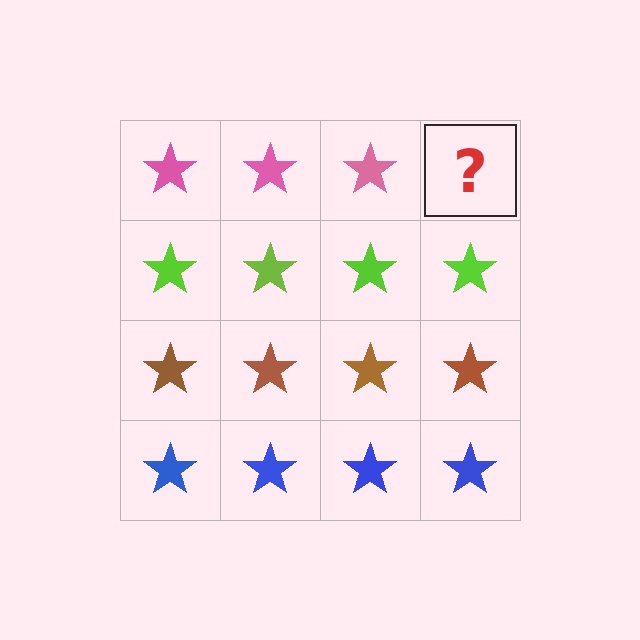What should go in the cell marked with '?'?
The missing cell should contain a pink star.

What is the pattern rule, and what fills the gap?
The rule is that each row has a consistent color. The gap should be filled with a pink star.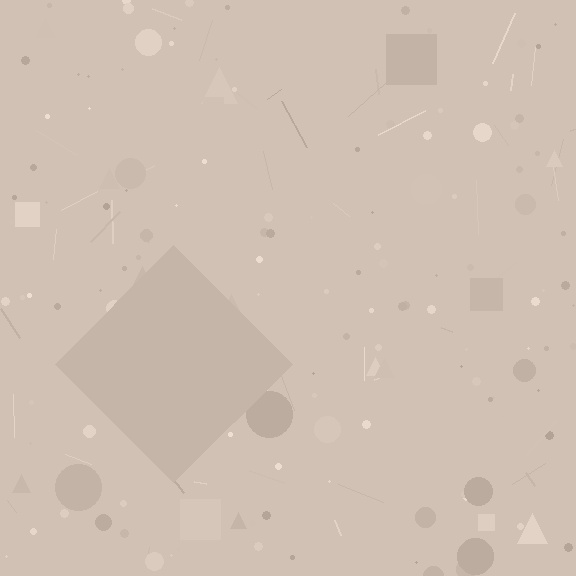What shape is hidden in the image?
A diamond is hidden in the image.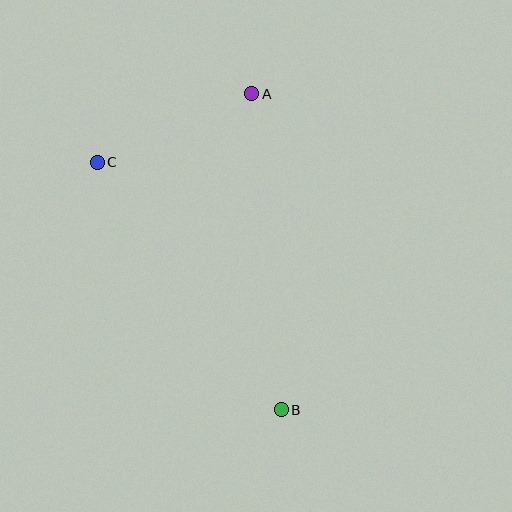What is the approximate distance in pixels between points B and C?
The distance between B and C is approximately 308 pixels.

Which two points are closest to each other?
Points A and C are closest to each other.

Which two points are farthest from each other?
Points A and B are farthest from each other.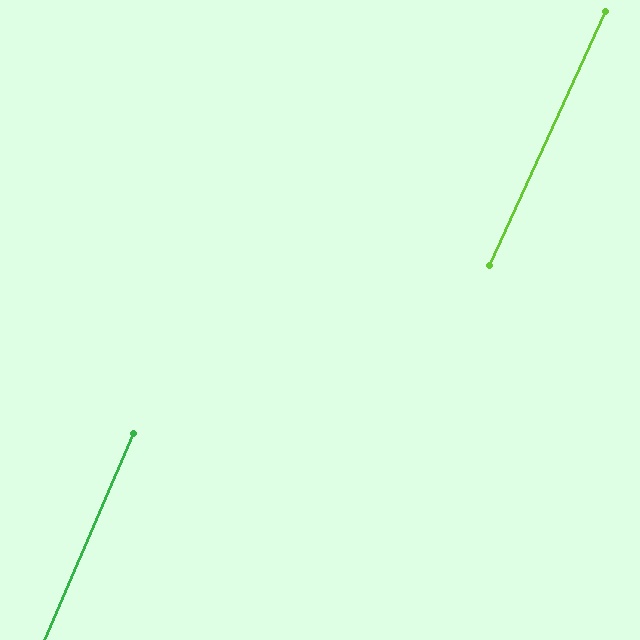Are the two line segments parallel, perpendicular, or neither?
Parallel — their directions differ by only 1.4°.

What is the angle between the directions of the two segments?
Approximately 1 degree.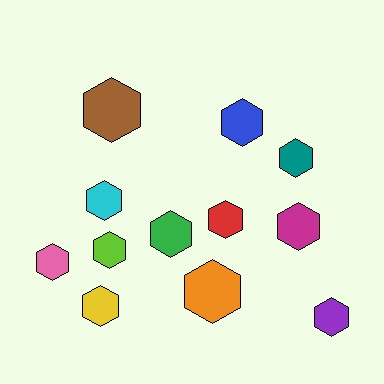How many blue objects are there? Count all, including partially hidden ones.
There is 1 blue object.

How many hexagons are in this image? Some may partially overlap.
There are 12 hexagons.